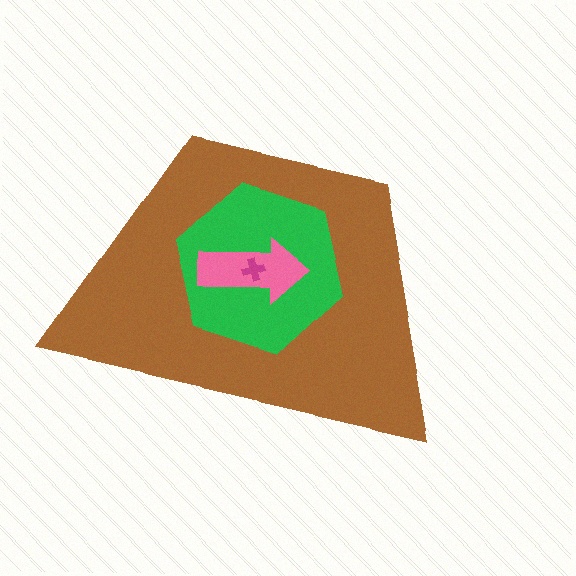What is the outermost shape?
The brown trapezoid.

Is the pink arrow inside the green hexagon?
Yes.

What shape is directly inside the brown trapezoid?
The green hexagon.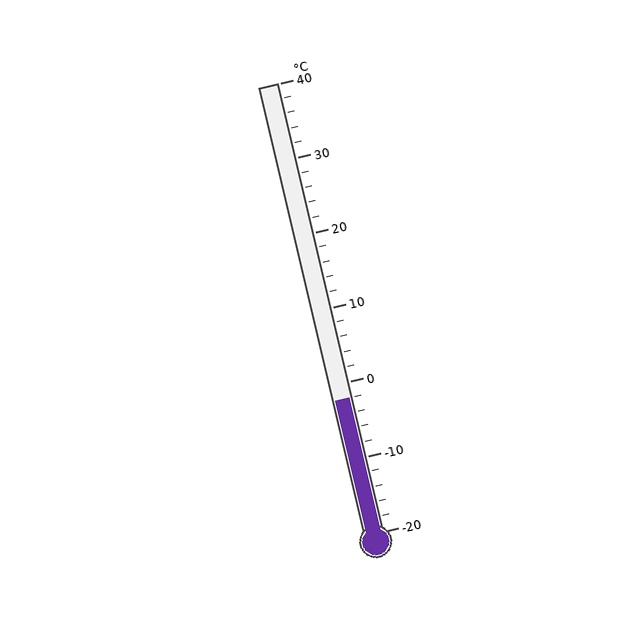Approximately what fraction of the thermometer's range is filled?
The thermometer is filled to approximately 30% of its range.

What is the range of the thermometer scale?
The thermometer scale ranges from -20°C to 40°C.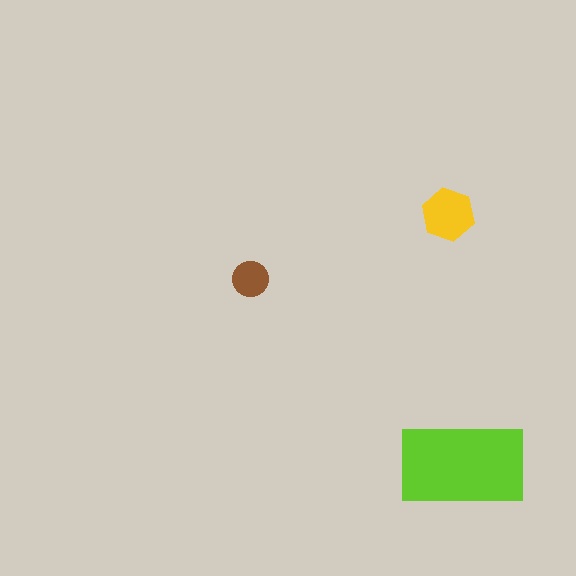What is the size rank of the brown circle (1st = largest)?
3rd.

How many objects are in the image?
There are 3 objects in the image.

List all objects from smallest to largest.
The brown circle, the yellow hexagon, the lime rectangle.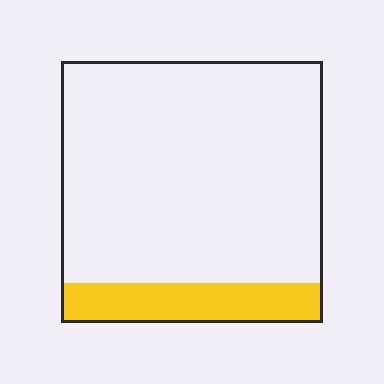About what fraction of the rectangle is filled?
About one sixth (1/6).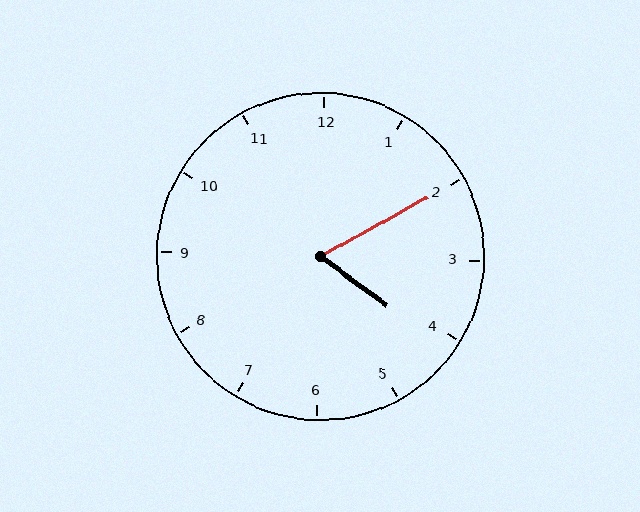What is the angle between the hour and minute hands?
Approximately 65 degrees.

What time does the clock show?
4:10.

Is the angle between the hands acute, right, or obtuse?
It is acute.